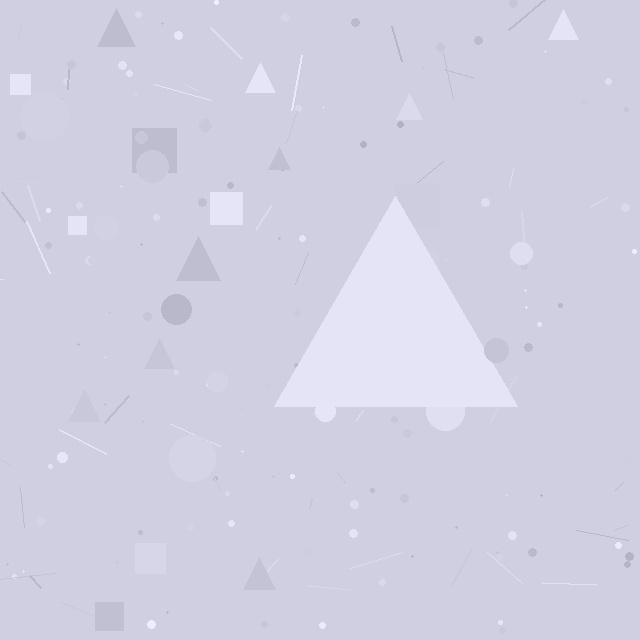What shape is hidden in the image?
A triangle is hidden in the image.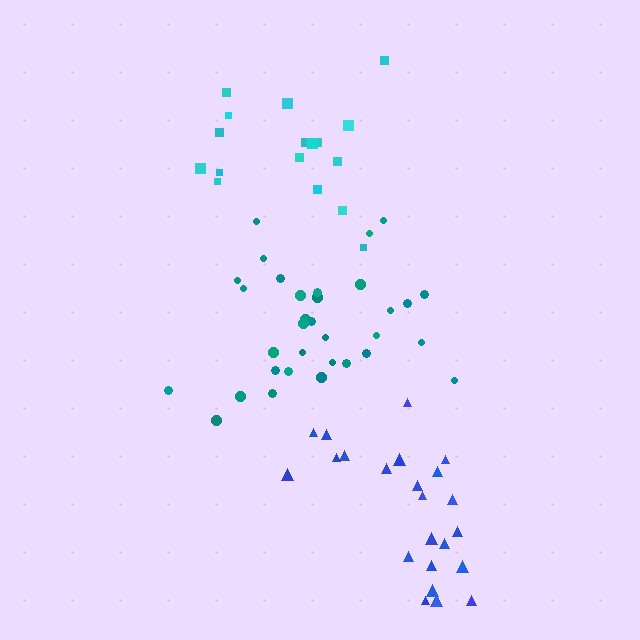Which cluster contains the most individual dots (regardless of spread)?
Teal (35).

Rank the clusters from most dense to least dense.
teal, blue, cyan.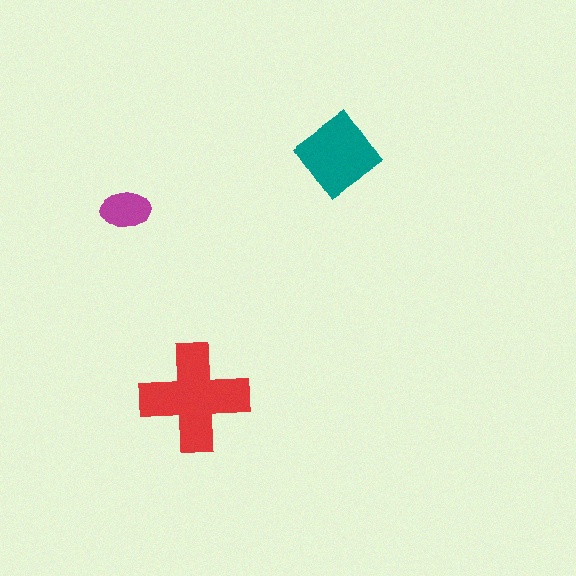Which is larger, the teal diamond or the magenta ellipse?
The teal diamond.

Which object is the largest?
The red cross.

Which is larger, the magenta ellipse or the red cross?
The red cross.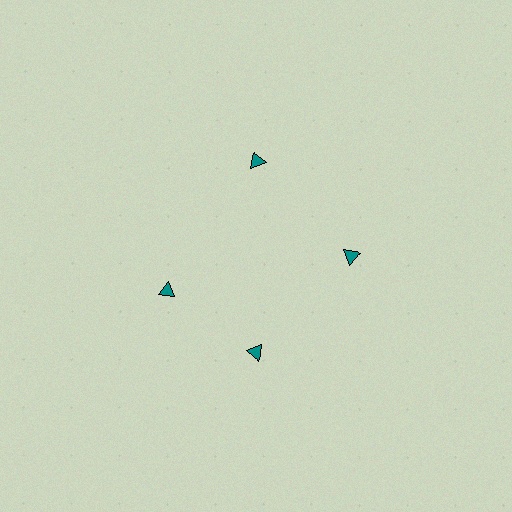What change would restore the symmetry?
The symmetry would be restored by rotating it back into even spacing with its neighbors so that all 4 triangles sit at equal angles and equal distance from the center.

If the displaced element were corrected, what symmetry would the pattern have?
It would have 4-fold rotational symmetry — the pattern would map onto itself every 90 degrees.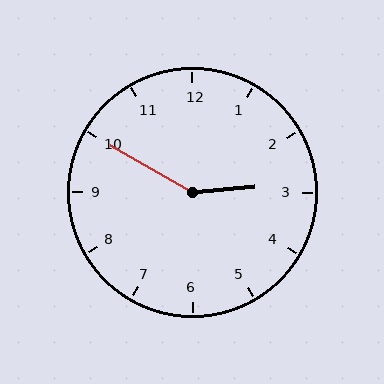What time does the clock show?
2:50.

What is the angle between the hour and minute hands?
Approximately 145 degrees.